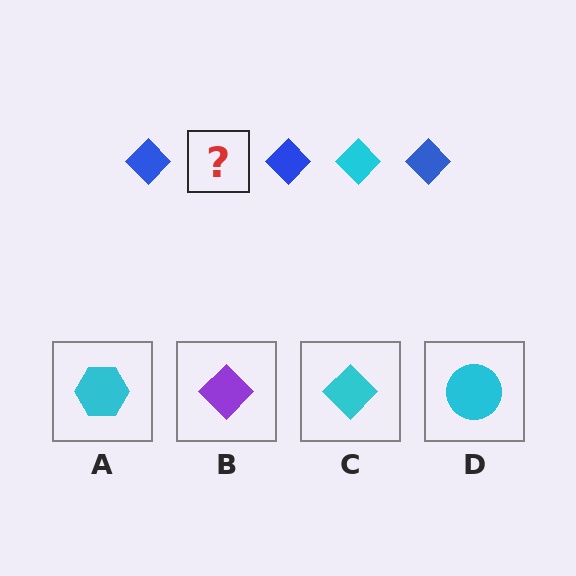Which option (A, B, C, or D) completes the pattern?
C.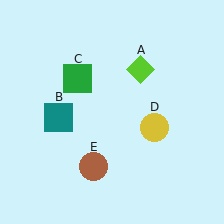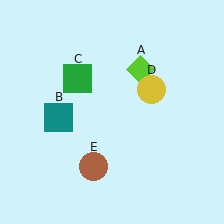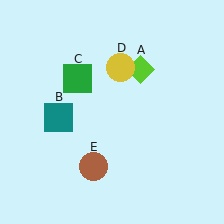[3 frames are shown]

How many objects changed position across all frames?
1 object changed position: yellow circle (object D).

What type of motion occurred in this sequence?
The yellow circle (object D) rotated counterclockwise around the center of the scene.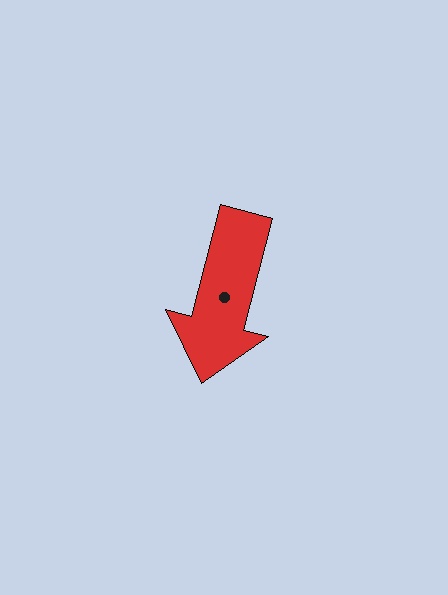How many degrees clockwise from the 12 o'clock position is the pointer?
Approximately 195 degrees.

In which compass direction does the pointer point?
South.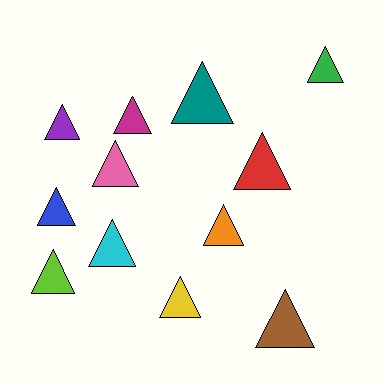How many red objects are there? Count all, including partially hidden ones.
There is 1 red object.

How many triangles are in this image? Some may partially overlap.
There are 12 triangles.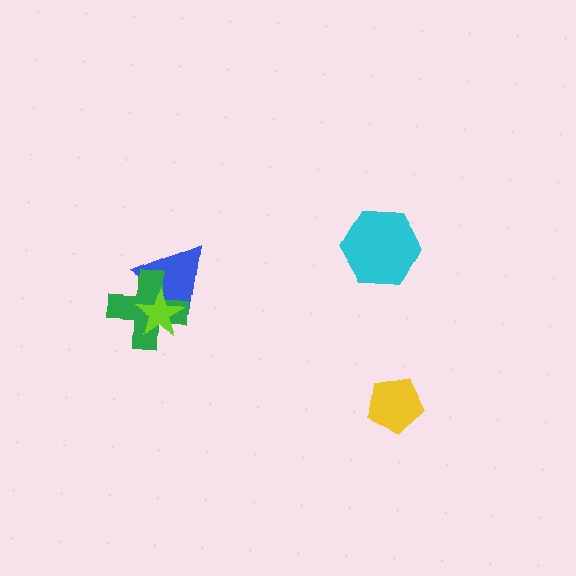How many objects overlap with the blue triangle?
2 objects overlap with the blue triangle.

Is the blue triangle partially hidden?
Yes, it is partially covered by another shape.